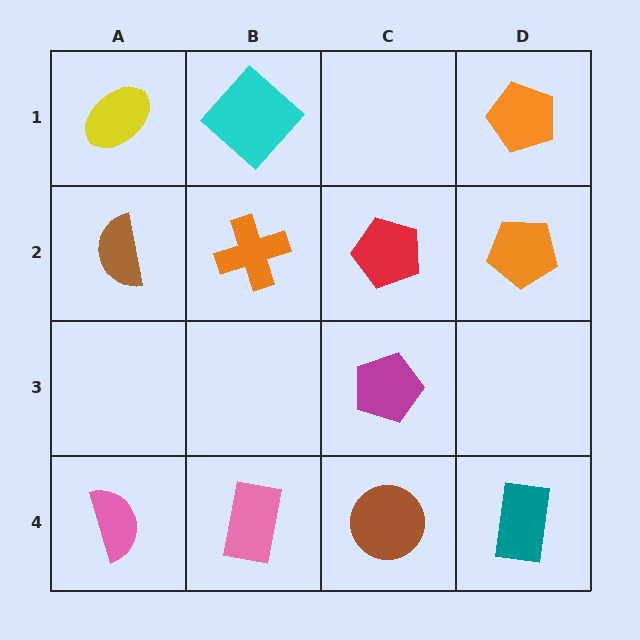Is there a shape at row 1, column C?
No, that cell is empty.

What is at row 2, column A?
A brown semicircle.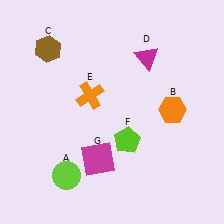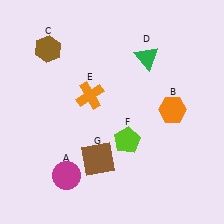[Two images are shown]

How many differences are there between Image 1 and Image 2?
There are 3 differences between the two images.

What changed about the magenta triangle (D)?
In Image 1, D is magenta. In Image 2, it changed to green.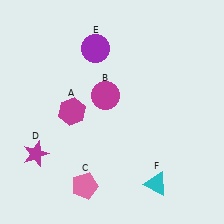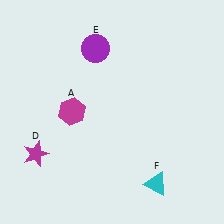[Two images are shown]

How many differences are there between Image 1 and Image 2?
There are 2 differences between the two images.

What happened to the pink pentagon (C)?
The pink pentagon (C) was removed in Image 2. It was in the bottom-left area of Image 1.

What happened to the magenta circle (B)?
The magenta circle (B) was removed in Image 2. It was in the top-left area of Image 1.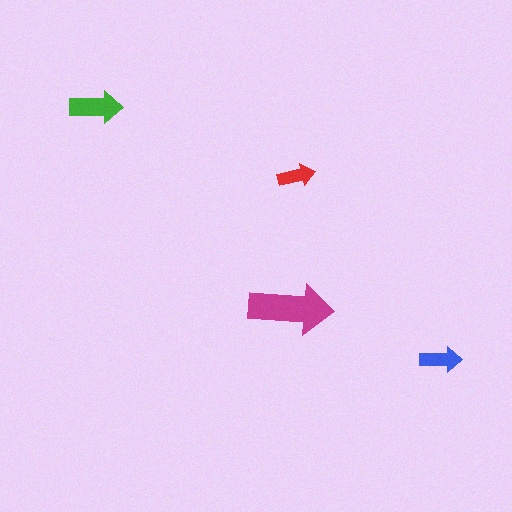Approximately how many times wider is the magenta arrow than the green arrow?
About 1.5 times wider.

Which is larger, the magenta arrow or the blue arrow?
The magenta one.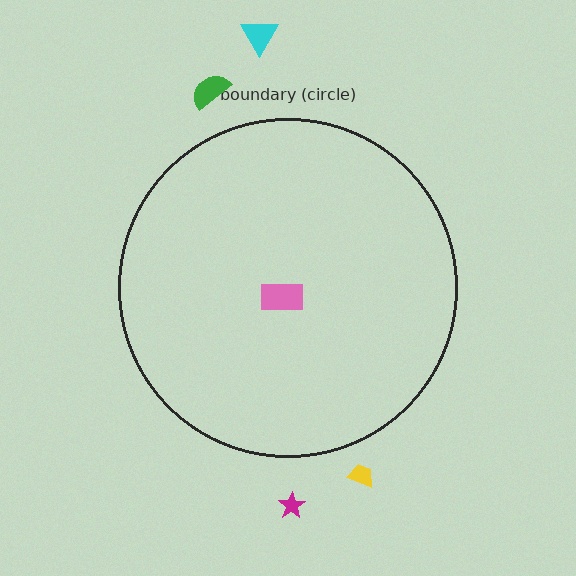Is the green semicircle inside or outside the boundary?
Outside.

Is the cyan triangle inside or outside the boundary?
Outside.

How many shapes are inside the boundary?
1 inside, 4 outside.